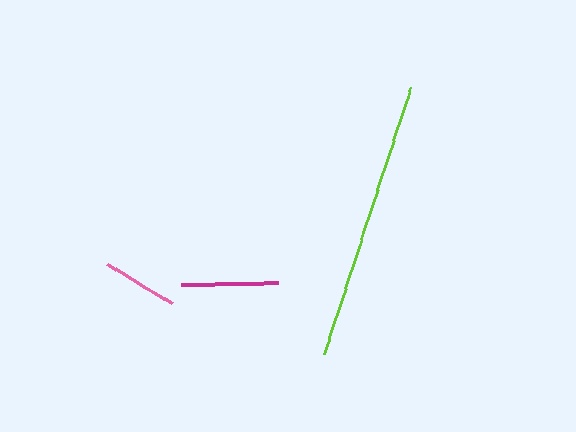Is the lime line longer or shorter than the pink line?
The lime line is longer than the pink line.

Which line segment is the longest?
The lime line is the longest at approximately 280 pixels.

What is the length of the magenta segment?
The magenta segment is approximately 97 pixels long.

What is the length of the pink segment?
The pink segment is approximately 76 pixels long.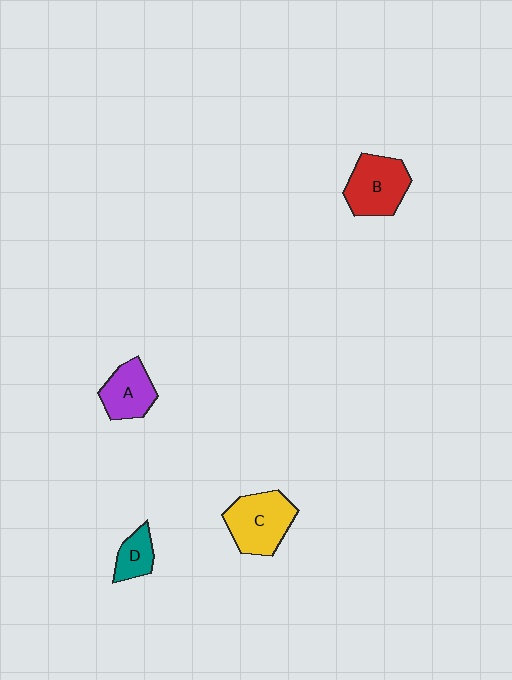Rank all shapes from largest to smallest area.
From largest to smallest: C (yellow), B (red), A (purple), D (teal).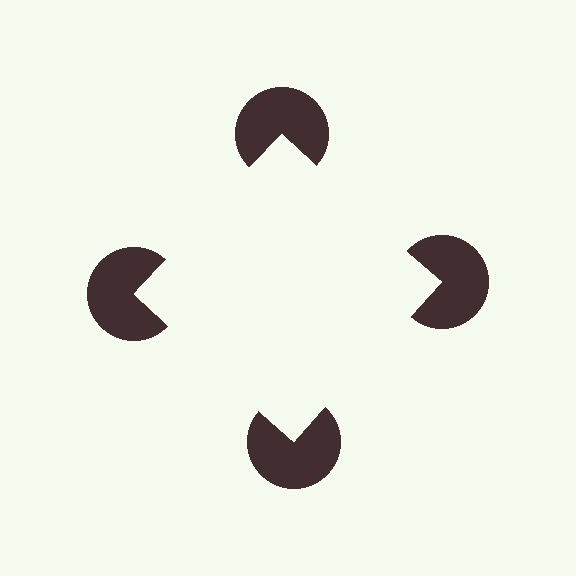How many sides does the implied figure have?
4 sides.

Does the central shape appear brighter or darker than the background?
It typically appears slightly brighter than the background, even though no actual brightness change is drawn.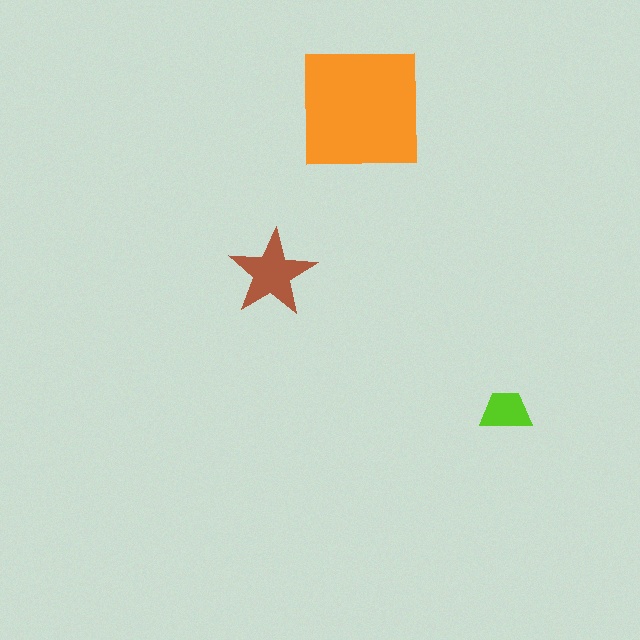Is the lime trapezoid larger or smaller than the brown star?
Smaller.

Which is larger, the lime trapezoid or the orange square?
The orange square.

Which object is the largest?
The orange square.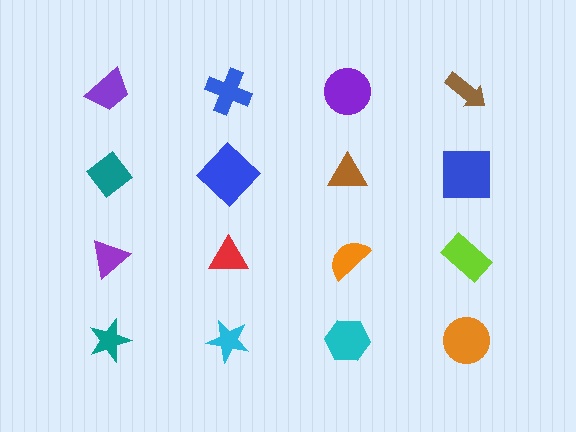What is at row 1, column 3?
A purple circle.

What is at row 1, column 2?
A blue cross.